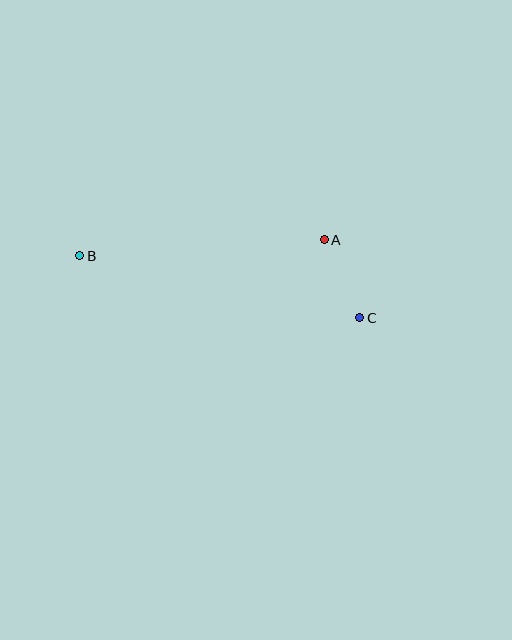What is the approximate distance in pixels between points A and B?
The distance between A and B is approximately 245 pixels.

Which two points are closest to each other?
Points A and C are closest to each other.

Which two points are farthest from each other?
Points B and C are farthest from each other.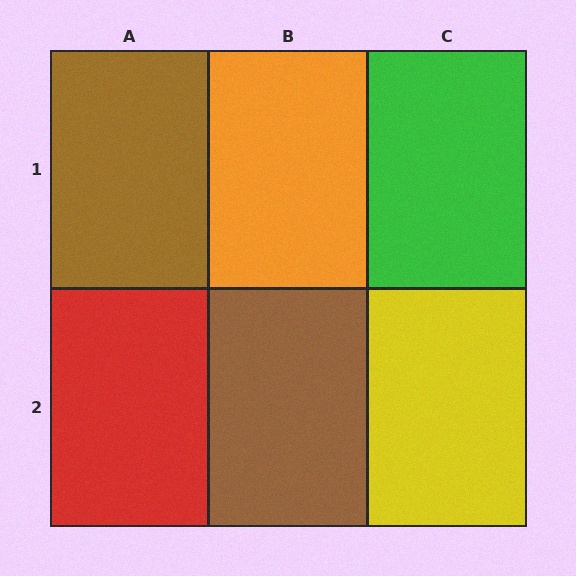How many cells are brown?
2 cells are brown.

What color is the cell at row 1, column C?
Green.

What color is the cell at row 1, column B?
Orange.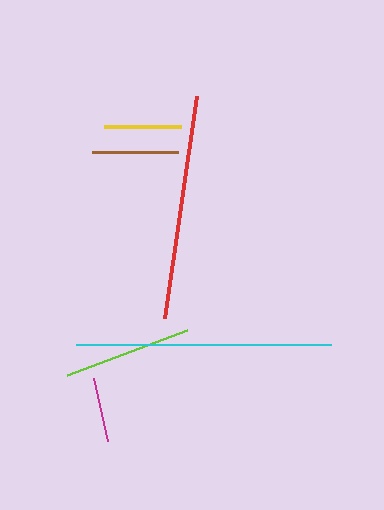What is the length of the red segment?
The red segment is approximately 224 pixels long.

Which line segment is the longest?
The cyan line is the longest at approximately 255 pixels.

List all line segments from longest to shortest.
From longest to shortest: cyan, red, lime, brown, yellow, magenta.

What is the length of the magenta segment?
The magenta segment is approximately 65 pixels long.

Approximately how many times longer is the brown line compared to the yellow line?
The brown line is approximately 1.1 times the length of the yellow line.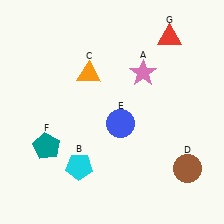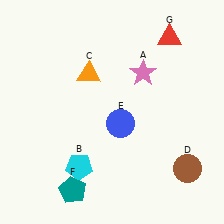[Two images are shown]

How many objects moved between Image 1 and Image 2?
1 object moved between the two images.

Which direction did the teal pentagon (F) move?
The teal pentagon (F) moved down.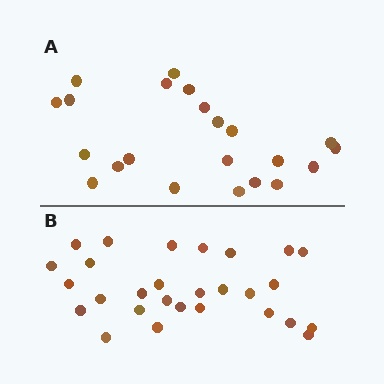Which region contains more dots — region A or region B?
Region B (the bottom region) has more dots.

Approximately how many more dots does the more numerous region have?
Region B has about 6 more dots than region A.